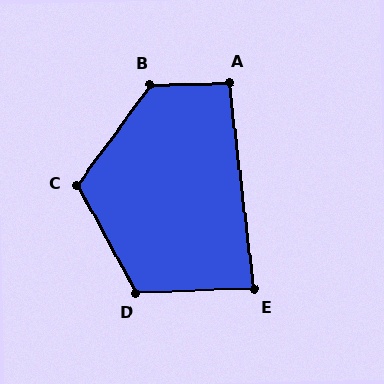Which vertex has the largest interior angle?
B, at approximately 127 degrees.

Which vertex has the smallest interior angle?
E, at approximately 85 degrees.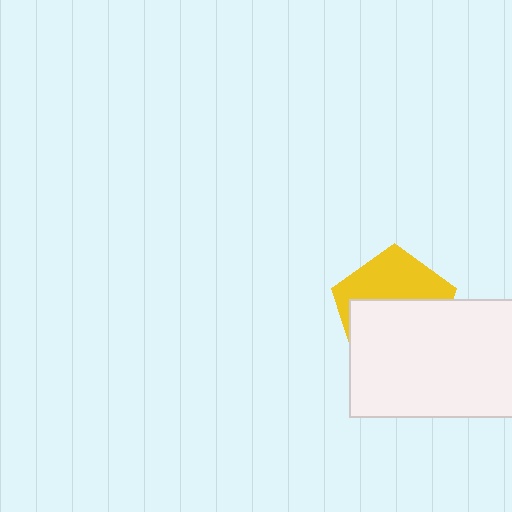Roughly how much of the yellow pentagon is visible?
A small part of it is visible (roughly 43%).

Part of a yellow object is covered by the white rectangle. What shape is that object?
It is a pentagon.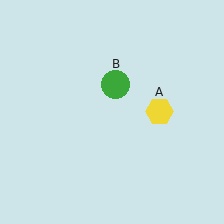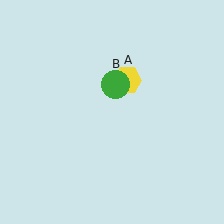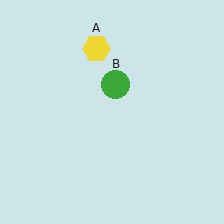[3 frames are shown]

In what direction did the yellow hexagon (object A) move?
The yellow hexagon (object A) moved up and to the left.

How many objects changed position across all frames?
1 object changed position: yellow hexagon (object A).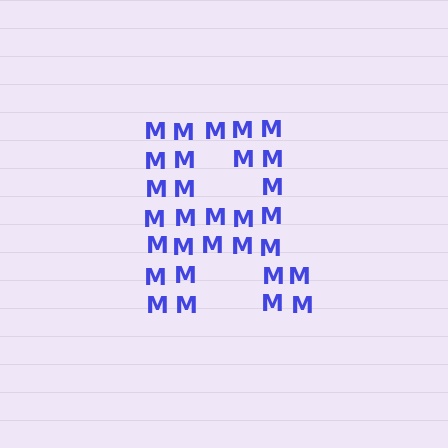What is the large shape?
The large shape is the letter R.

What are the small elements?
The small elements are letter M's.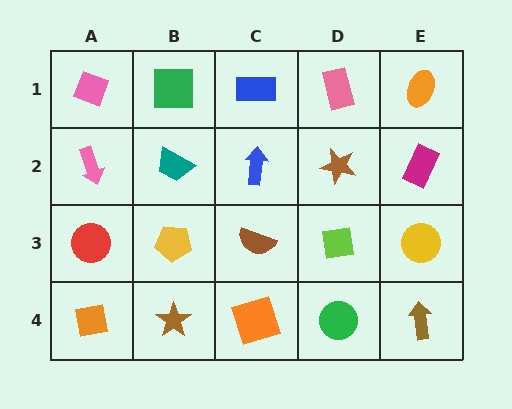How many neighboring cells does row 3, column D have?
4.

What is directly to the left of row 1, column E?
A pink rectangle.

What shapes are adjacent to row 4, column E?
A yellow circle (row 3, column E), a green circle (row 4, column D).